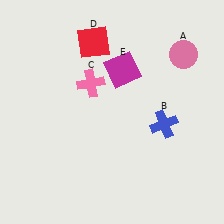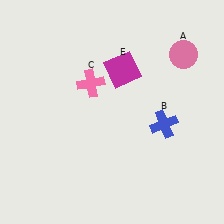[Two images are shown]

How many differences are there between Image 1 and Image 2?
There is 1 difference between the two images.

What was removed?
The red square (D) was removed in Image 2.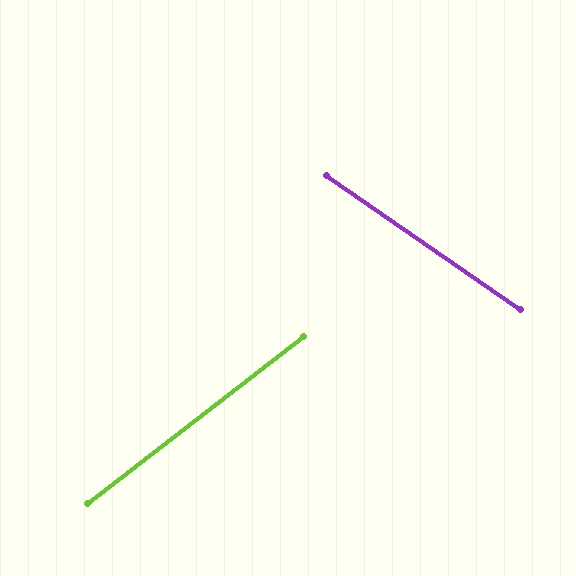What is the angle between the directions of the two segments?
Approximately 72 degrees.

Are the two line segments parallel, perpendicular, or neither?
Neither parallel nor perpendicular — they differ by about 72°.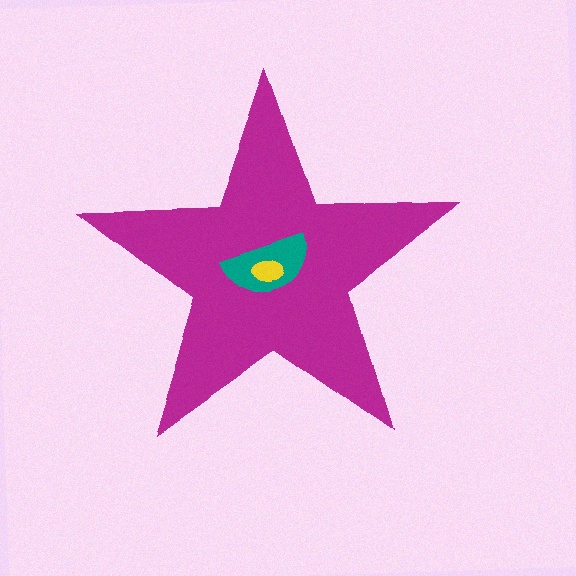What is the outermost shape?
The magenta star.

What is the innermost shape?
The yellow ellipse.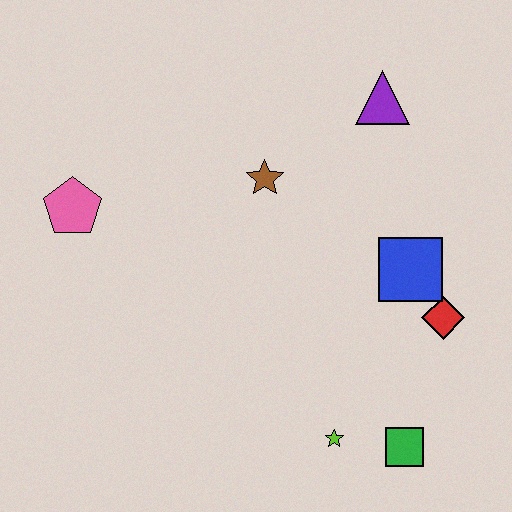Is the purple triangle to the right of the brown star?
Yes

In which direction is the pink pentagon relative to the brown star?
The pink pentagon is to the left of the brown star.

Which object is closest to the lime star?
The green square is closest to the lime star.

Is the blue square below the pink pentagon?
Yes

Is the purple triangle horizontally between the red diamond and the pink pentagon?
Yes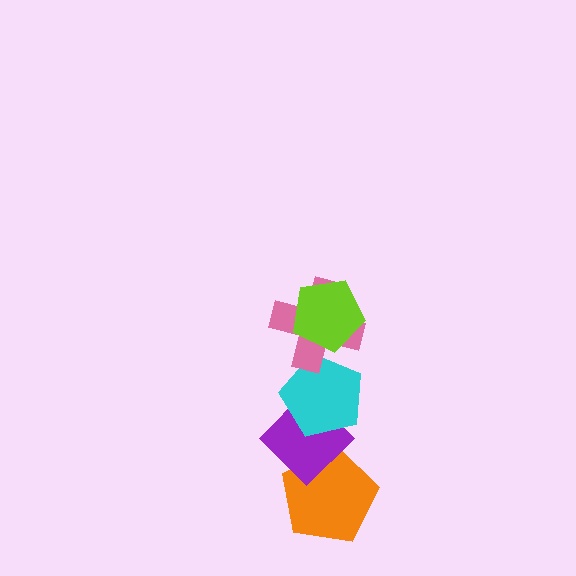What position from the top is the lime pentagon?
The lime pentagon is 1st from the top.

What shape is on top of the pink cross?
The lime pentagon is on top of the pink cross.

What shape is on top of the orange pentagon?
The purple diamond is on top of the orange pentagon.